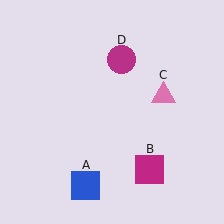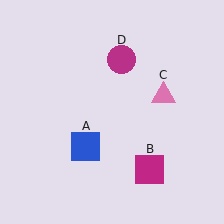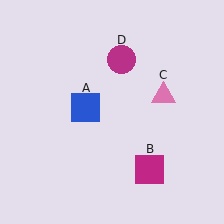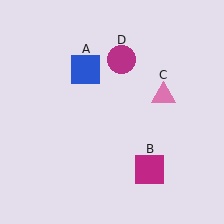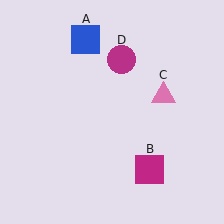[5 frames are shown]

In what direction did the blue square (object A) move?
The blue square (object A) moved up.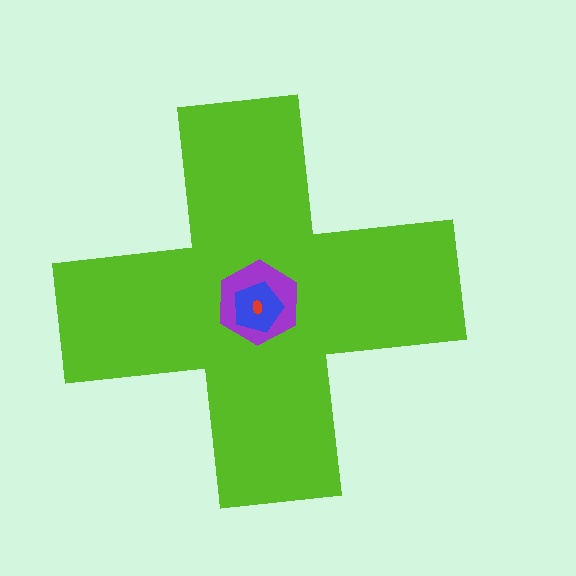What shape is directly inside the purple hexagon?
The blue pentagon.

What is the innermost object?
The red ellipse.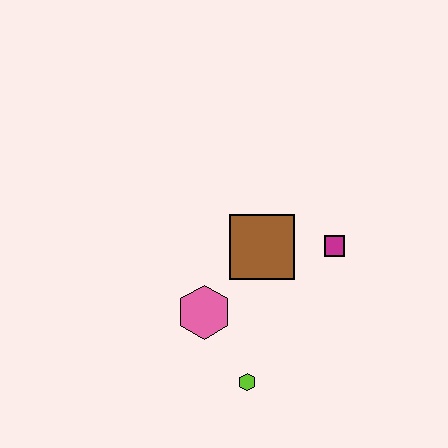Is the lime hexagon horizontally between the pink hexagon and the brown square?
Yes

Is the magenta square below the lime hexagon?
No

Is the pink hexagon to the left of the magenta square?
Yes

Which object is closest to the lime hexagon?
The pink hexagon is closest to the lime hexagon.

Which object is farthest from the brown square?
The lime hexagon is farthest from the brown square.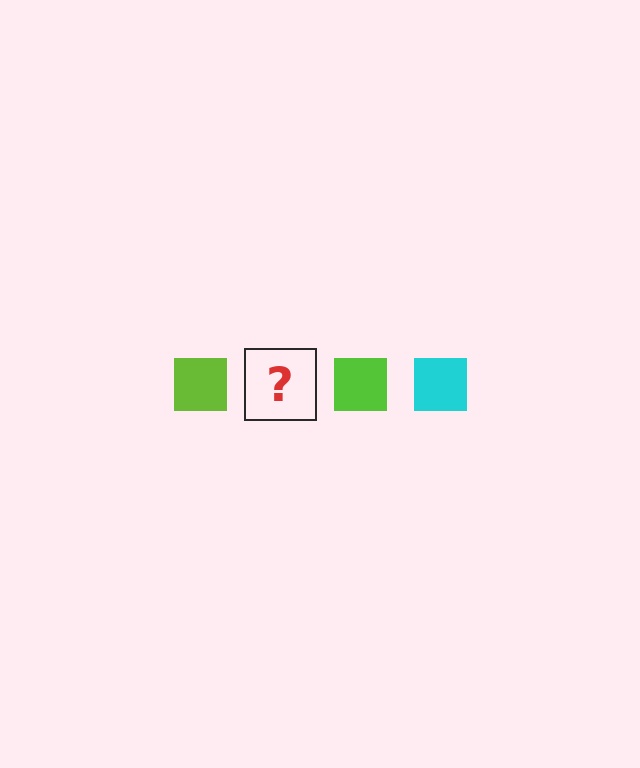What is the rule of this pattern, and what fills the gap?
The rule is that the pattern cycles through lime, cyan squares. The gap should be filled with a cyan square.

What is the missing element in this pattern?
The missing element is a cyan square.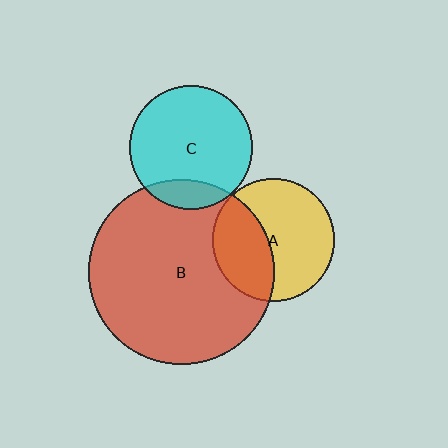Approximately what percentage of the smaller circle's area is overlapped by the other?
Approximately 40%.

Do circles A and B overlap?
Yes.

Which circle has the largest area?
Circle B (red).